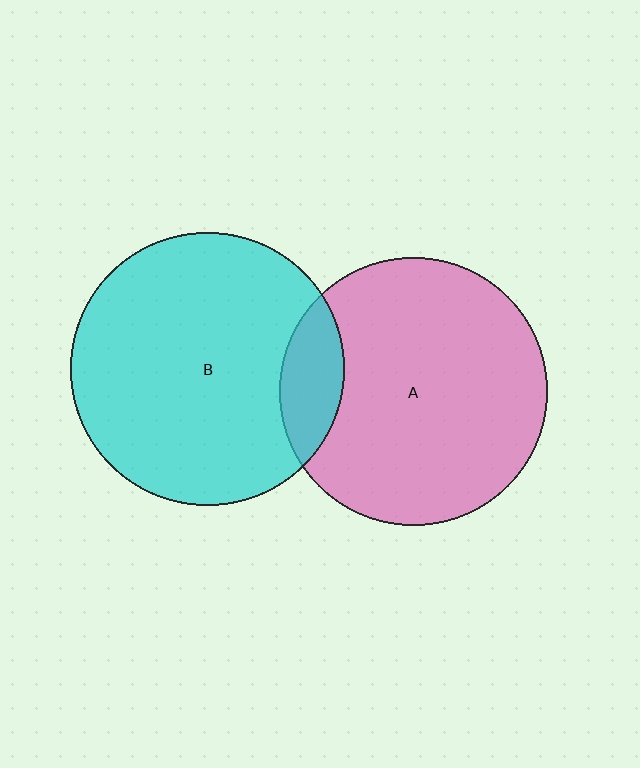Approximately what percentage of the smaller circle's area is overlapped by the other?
Approximately 15%.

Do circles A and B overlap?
Yes.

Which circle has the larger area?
Circle B (cyan).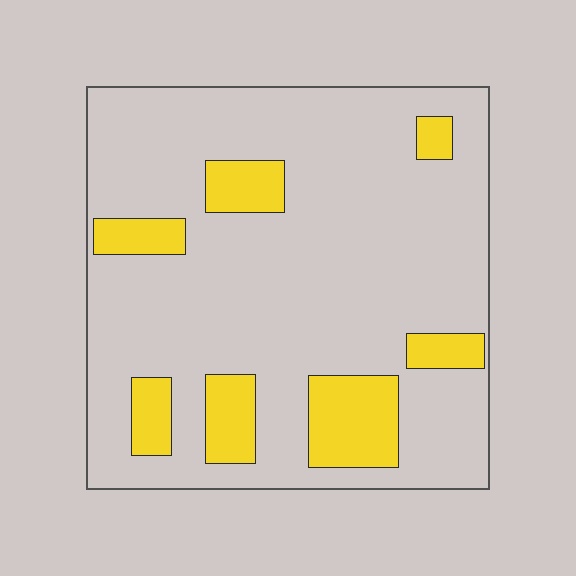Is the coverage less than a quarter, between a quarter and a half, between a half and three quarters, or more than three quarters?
Less than a quarter.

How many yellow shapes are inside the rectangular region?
7.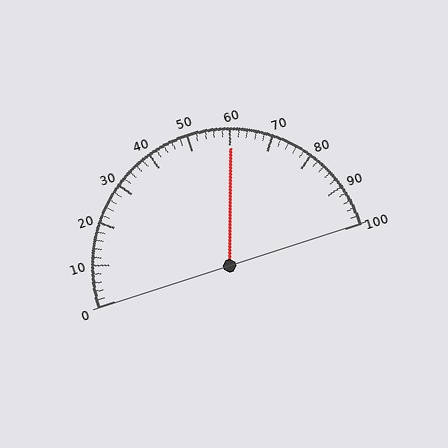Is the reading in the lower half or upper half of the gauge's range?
The reading is in the upper half of the range (0 to 100).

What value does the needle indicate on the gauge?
The needle indicates approximately 60.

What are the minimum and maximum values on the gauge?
The gauge ranges from 0 to 100.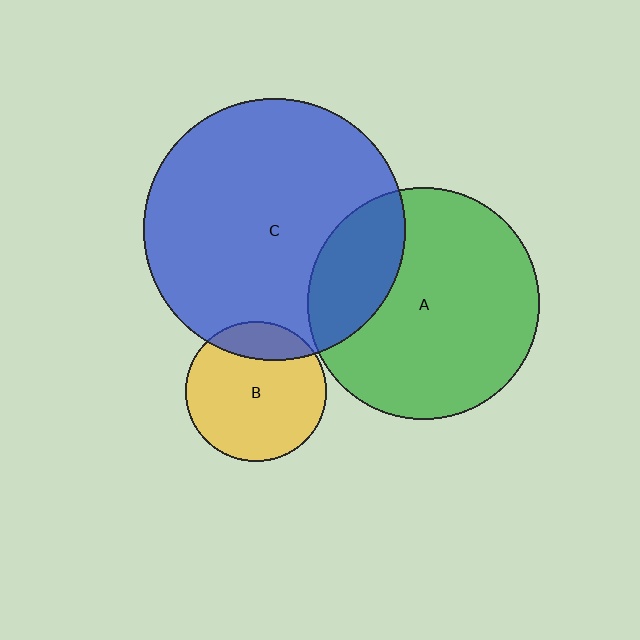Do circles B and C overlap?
Yes.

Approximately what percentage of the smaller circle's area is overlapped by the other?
Approximately 20%.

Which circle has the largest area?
Circle C (blue).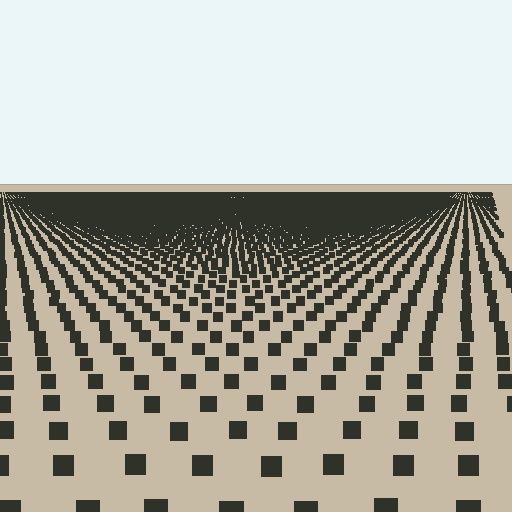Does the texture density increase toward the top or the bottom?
Density increases toward the top.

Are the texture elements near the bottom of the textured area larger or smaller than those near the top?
Larger. Near the bottom, elements are closer to the viewer and appear at a bigger on-screen size.